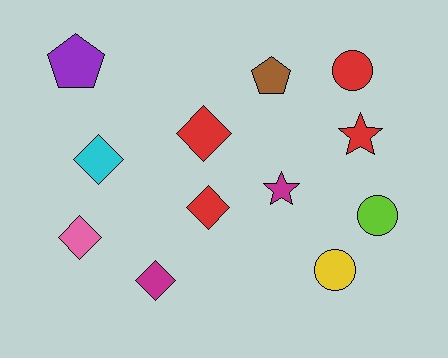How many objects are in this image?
There are 12 objects.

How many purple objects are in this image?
There is 1 purple object.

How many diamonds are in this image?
There are 5 diamonds.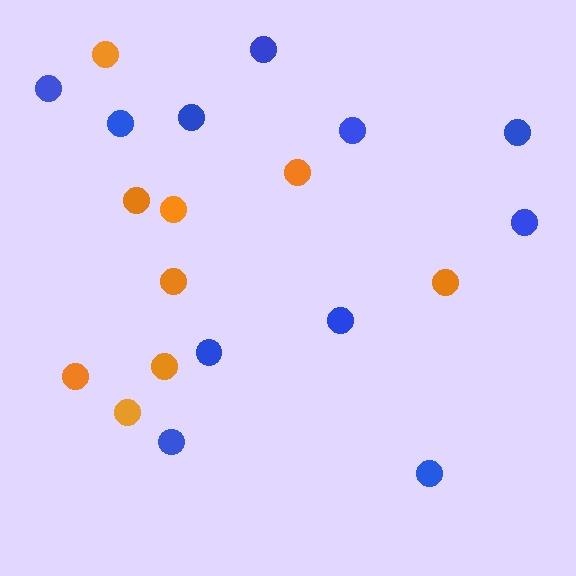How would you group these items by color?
There are 2 groups: one group of blue circles (11) and one group of orange circles (9).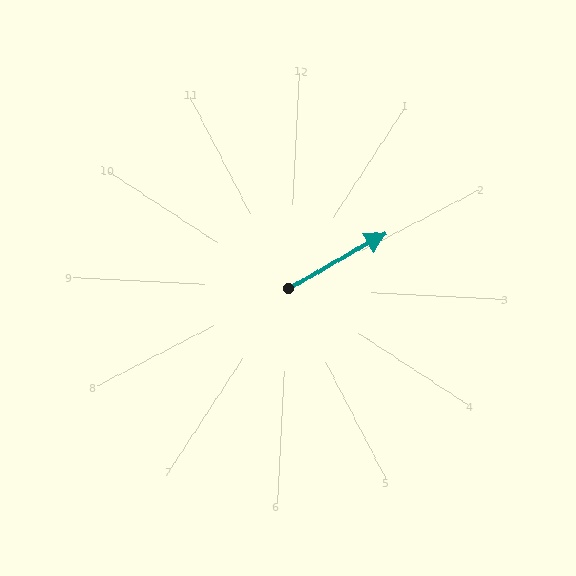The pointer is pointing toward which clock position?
Roughly 2 o'clock.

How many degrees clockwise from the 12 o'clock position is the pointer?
Approximately 58 degrees.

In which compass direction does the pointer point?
Northeast.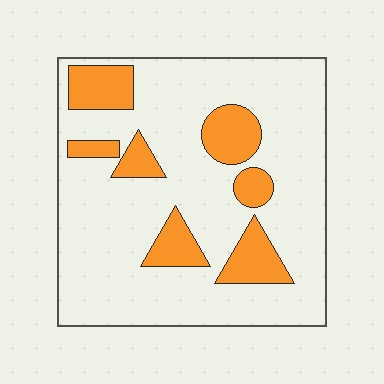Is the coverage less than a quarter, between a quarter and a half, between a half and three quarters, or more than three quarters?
Less than a quarter.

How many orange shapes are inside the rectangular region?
7.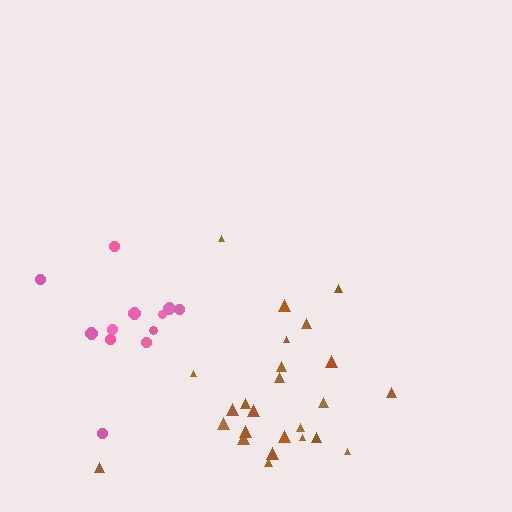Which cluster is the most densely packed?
Pink.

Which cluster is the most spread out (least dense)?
Brown.